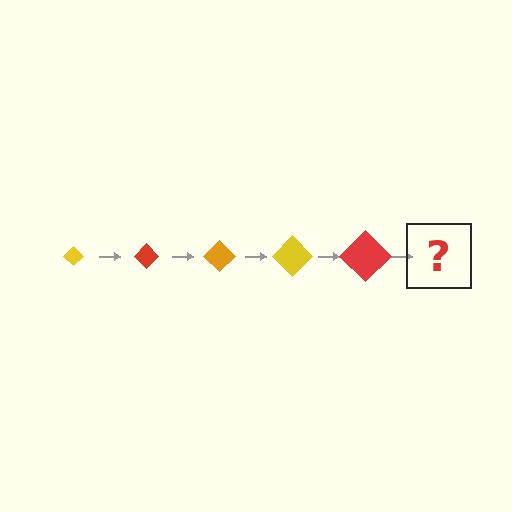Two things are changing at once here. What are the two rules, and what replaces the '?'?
The two rules are that the diamond grows larger each step and the color cycles through yellow, red, and orange. The '?' should be an orange diamond, larger than the previous one.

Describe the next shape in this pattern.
It should be an orange diamond, larger than the previous one.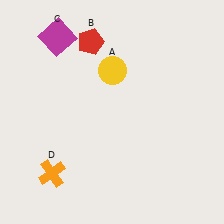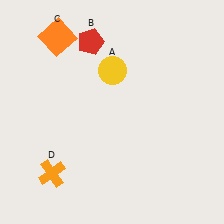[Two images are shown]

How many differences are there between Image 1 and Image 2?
There is 1 difference between the two images.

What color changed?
The square (C) changed from magenta in Image 1 to orange in Image 2.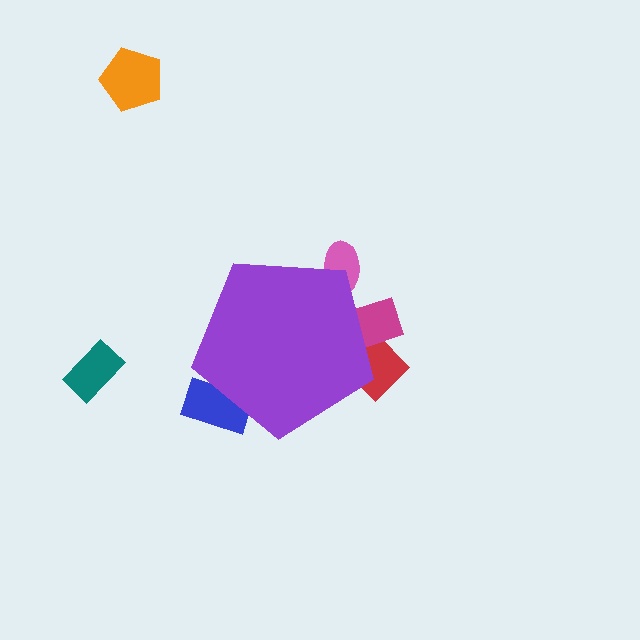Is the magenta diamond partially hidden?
Yes, the magenta diamond is partially hidden behind the purple pentagon.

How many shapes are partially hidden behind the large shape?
4 shapes are partially hidden.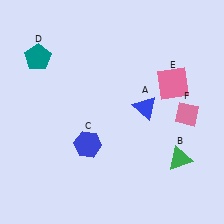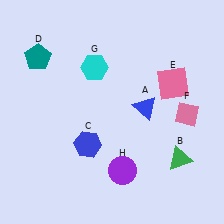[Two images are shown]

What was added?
A cyan hexagon (G), a purple circle (H) were added in Image 2.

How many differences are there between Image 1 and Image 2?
There are 2 differences between the two images.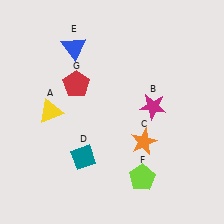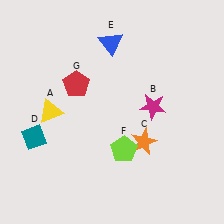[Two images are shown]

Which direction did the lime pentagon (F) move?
The lime pentagon (F) moved up.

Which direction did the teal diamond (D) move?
The teal diamond (D) moved left.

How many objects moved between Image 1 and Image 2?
3 objects moved between the two images.